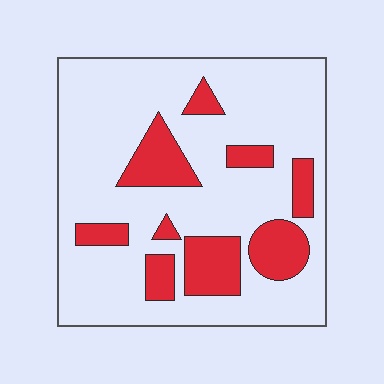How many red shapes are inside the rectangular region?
9.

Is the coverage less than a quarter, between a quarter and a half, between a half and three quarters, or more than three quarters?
Less than a quarter.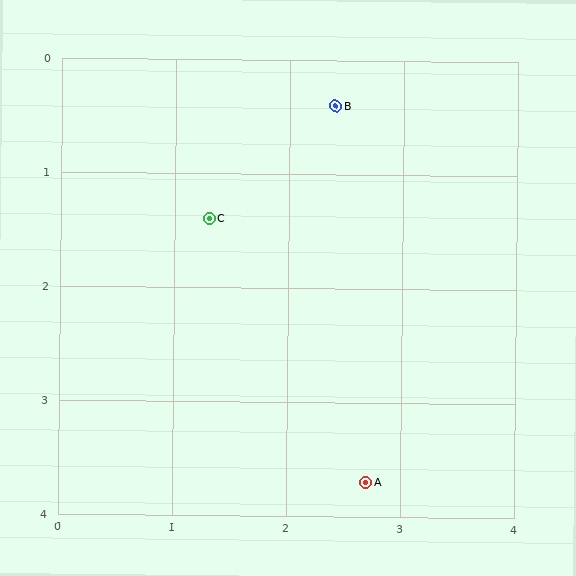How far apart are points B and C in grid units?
Points B and C are about 1.5 grid units apart.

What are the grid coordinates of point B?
Point B is at approximately (2.4, 0.4).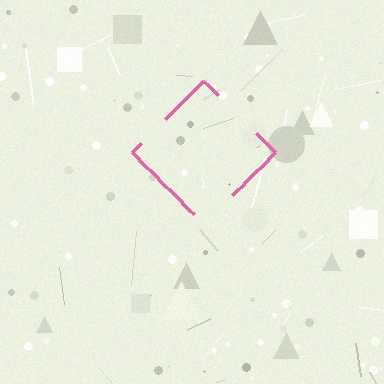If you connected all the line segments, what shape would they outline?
They would outline a diamond.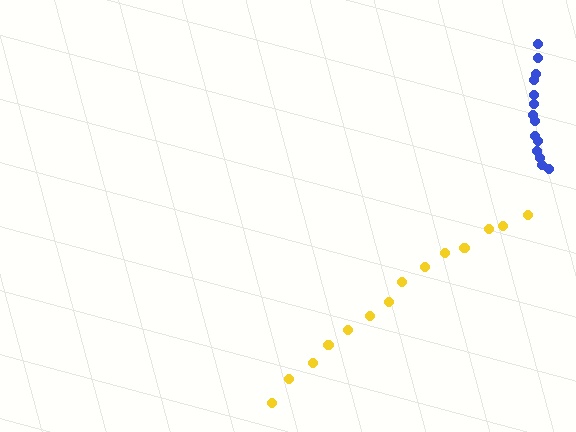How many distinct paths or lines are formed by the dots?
There are 2 distinct paths.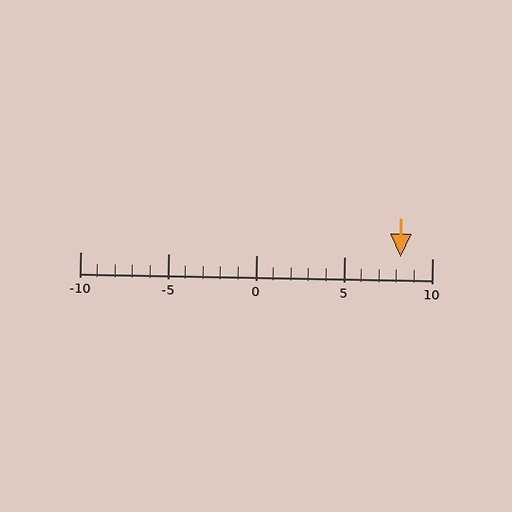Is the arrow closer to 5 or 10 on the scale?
The arrow is closer to 10.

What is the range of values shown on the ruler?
The ruler shows values from -10 to 10.